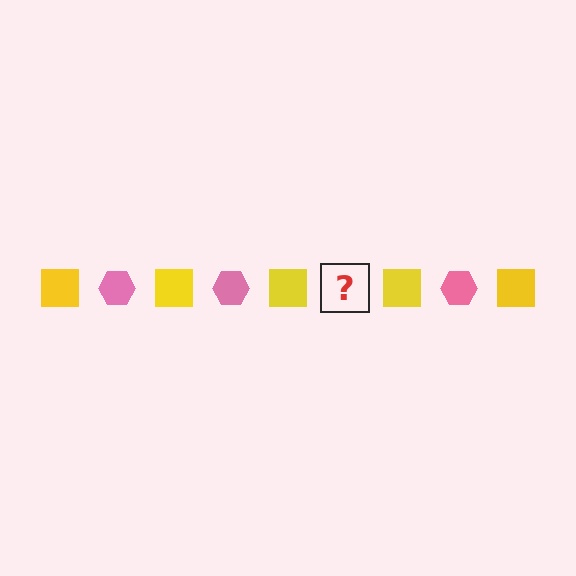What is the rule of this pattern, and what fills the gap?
The rule is that the pattern alternates between yellow square and pink hexagon. The gap should be filled with a pink hexagon.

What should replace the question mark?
The question mark should be replaced with a pink hexagon.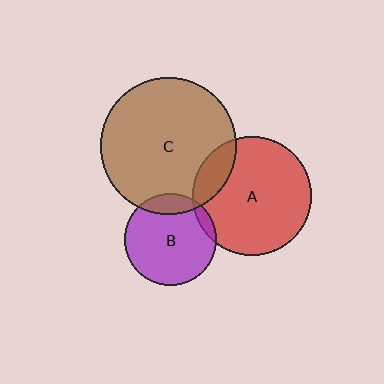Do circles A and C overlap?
Yes.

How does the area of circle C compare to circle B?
Approximately 2.2 times.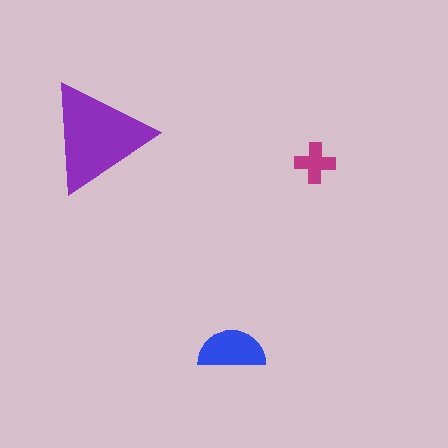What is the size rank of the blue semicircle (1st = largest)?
2nd.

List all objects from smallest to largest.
The magenta cross, the blue semicircle, the purple triangle.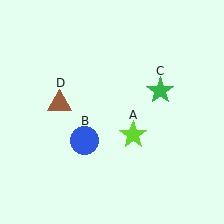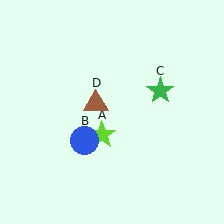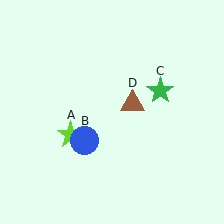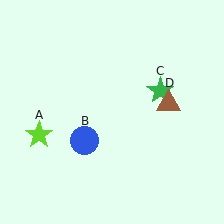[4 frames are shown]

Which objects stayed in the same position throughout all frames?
Blue circle (object B) and green star (object C) remained stationary.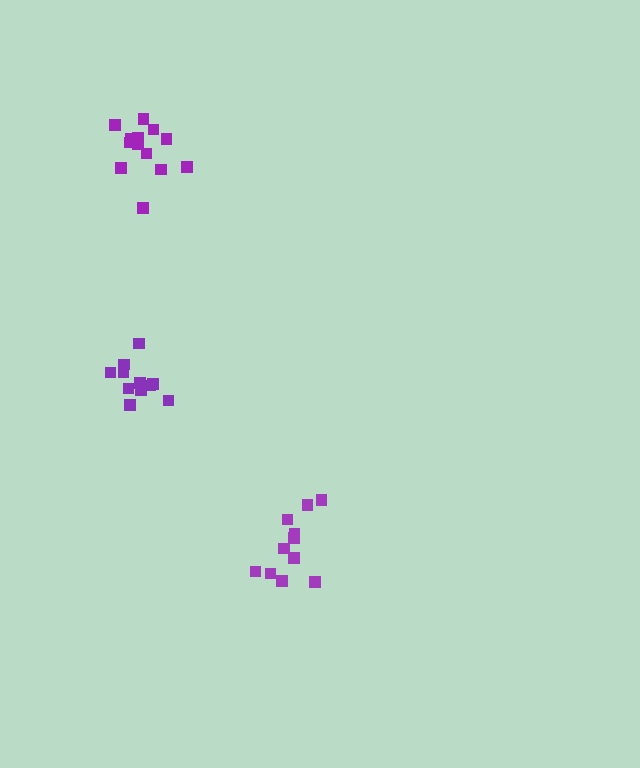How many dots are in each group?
Group 1: 11 dots, Group 2: 12 dots, Group 3: 13 dots (36 total).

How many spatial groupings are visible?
There are 3 spatial groupings.